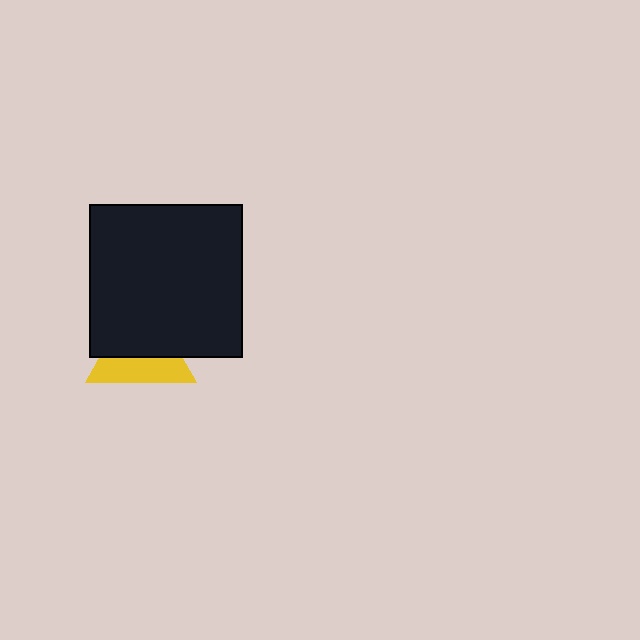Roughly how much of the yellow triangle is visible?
About half of it is visible (roughly 46%).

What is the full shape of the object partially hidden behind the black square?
The partially hidden object is a yellow triangle.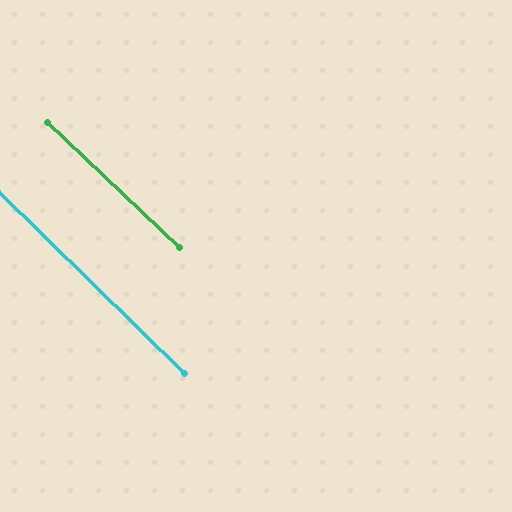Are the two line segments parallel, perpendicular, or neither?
Parallel — their directions differ by only 0.7°.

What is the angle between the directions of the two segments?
Approximately 1 degree.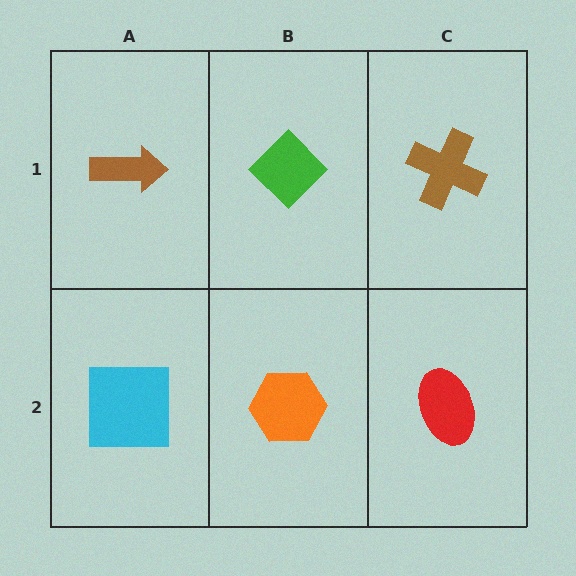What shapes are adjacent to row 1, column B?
An orange hexagon (row 2, column B), a brown arrow (row 1, column A), a brown cross (row 1, column C).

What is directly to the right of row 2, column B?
A red ellipse.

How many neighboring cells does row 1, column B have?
3.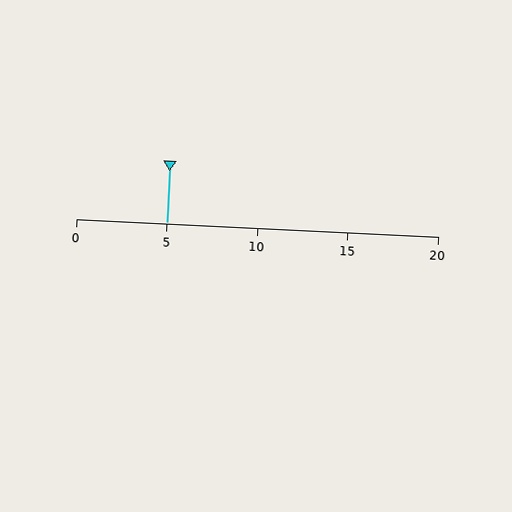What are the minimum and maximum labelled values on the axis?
The axis runs from 0 to 20.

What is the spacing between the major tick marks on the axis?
The major ticks are spaced 5 apart.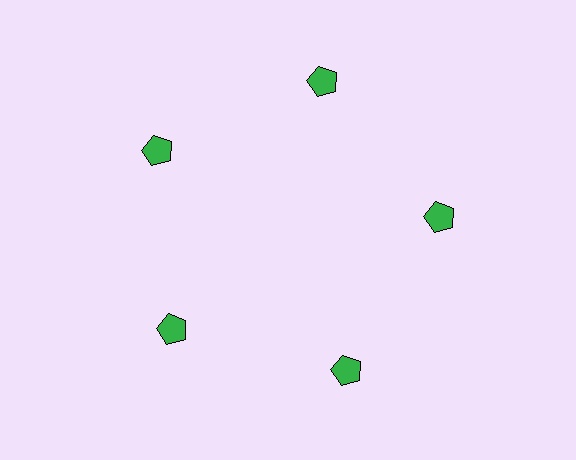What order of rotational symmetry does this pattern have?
This pattern has 5-fold rotational symmetry.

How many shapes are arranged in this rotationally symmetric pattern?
There are 5 shapes, arranged in 5 groups of 1.